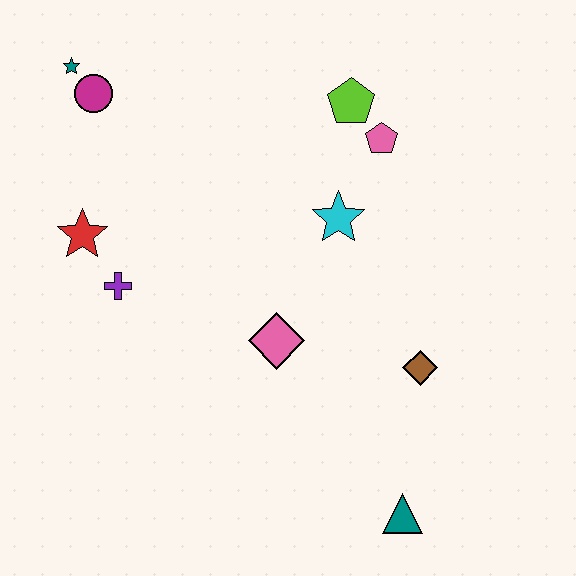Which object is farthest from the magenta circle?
The teal triangle is farthest from the magenta circle.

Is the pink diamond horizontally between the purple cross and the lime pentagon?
Yes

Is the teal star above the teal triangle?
Yes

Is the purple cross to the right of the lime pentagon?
No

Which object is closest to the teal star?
The magenta circle is closest to the teal star.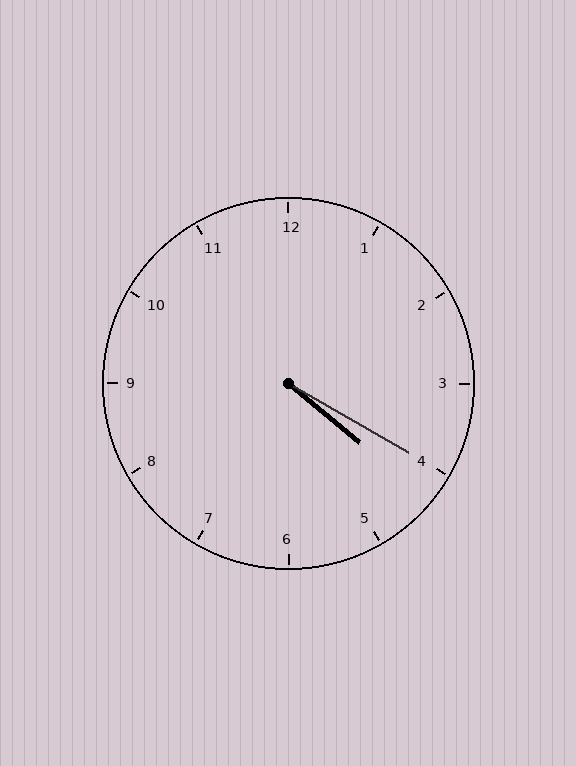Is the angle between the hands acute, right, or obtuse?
It is acute.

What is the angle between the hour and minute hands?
Approximately 10 degrees.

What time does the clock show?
4:20.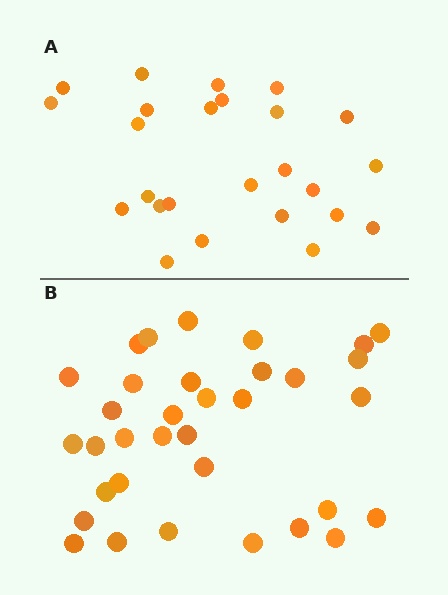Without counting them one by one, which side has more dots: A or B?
Region B (the bottom region) has more dots.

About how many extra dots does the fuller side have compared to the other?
Region B has roughly 8 or so more dots than region A.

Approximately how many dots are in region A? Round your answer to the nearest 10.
About 20 dots. (The exact count is 25, which rounds to 20.)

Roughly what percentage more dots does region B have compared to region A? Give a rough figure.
About 35% more.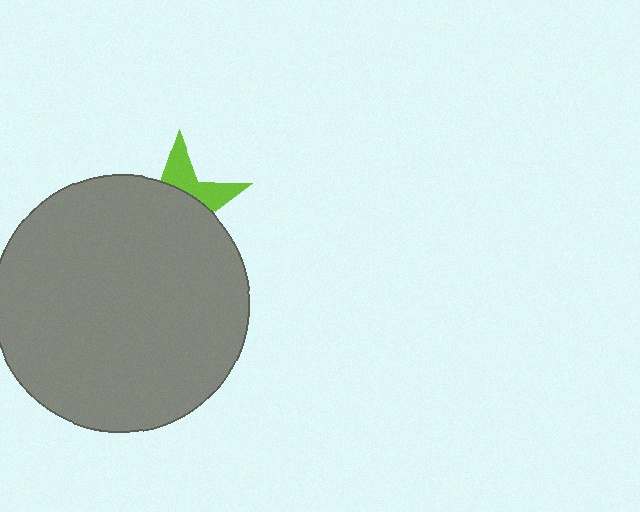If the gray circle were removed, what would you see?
You would see the complete lime star.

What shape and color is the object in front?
The object in front is a gray circle.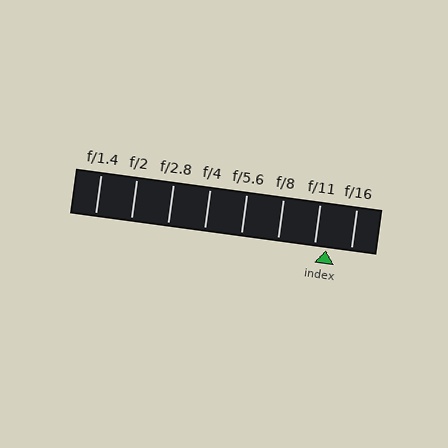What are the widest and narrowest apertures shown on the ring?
The widest aperture shown is f/1.4 and the narrowest is f/16.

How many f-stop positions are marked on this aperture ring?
There are 8 f-stop positions marked.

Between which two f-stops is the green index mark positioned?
The index mark is between f/11 and f/16.